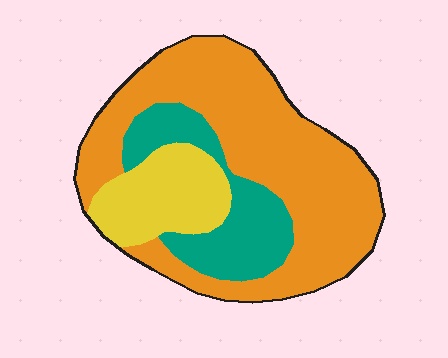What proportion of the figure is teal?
Teal takes up less than a quarter of the figure.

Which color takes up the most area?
Orange, at roughly 60%.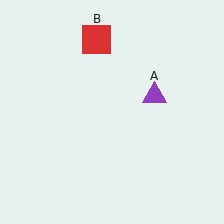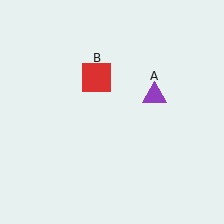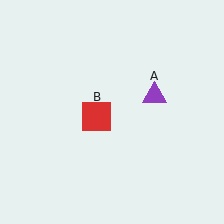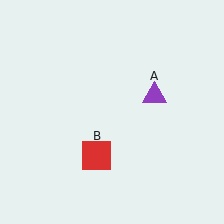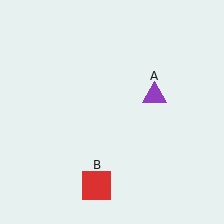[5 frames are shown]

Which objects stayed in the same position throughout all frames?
Purple triangle (object A) remained stationary.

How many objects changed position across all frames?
1 object changed position: red square (object B).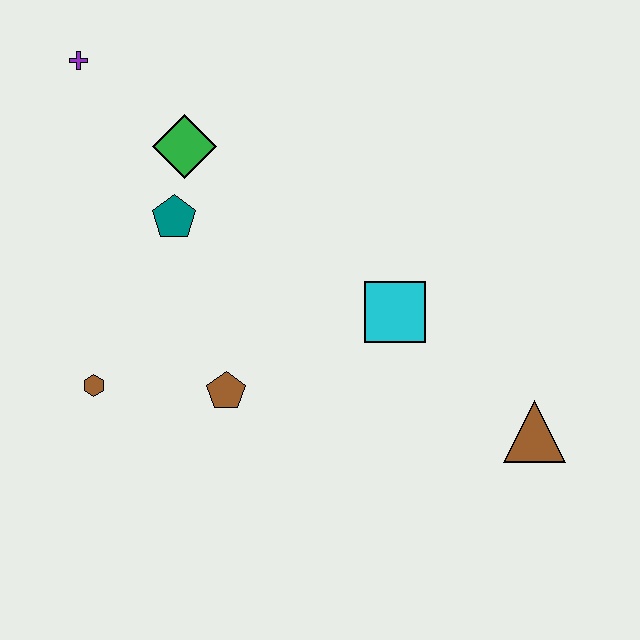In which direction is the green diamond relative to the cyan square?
The green diamond is to the left of the cyan square.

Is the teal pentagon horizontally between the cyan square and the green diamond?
No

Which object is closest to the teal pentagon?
The green diamond is closest to the teal pentagon.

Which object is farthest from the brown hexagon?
The brown triangle is farthest from the brown hexagon.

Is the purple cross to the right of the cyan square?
No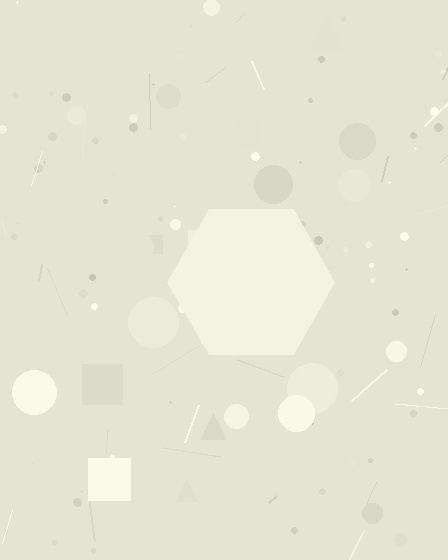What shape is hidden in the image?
A hexagon is hidden in the image.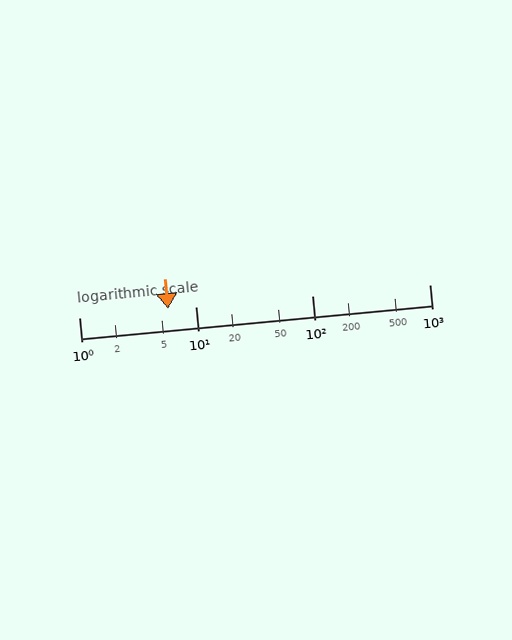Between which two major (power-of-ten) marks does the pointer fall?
The pointer is between 1 and 10.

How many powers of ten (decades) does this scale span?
The scale spans 3 decades, from 1 to 1000.